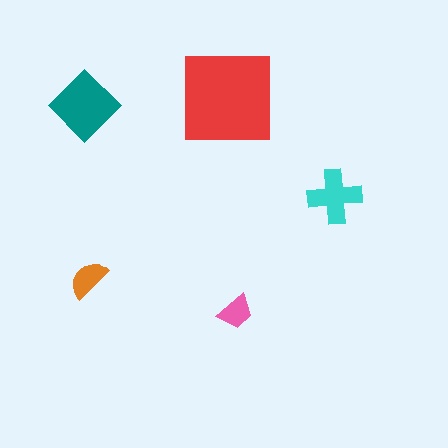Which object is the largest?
The red square.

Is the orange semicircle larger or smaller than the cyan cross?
Smaller.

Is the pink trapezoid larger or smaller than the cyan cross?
Smaller.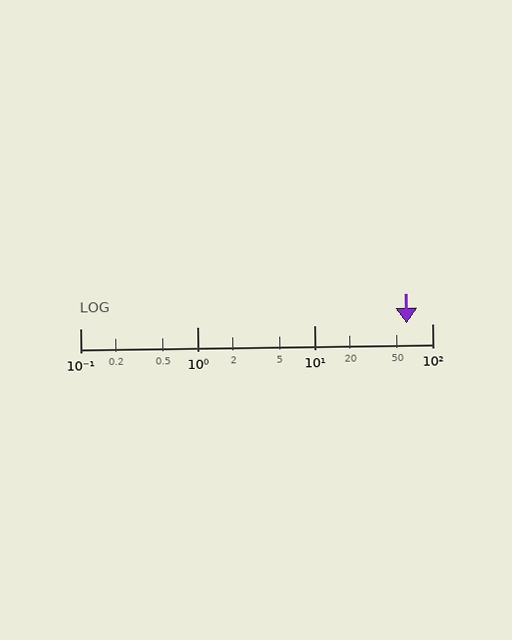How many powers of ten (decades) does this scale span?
The scale spans 3 decades, from 0.1 to 100.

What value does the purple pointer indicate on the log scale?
The pointer indicates approximately 61.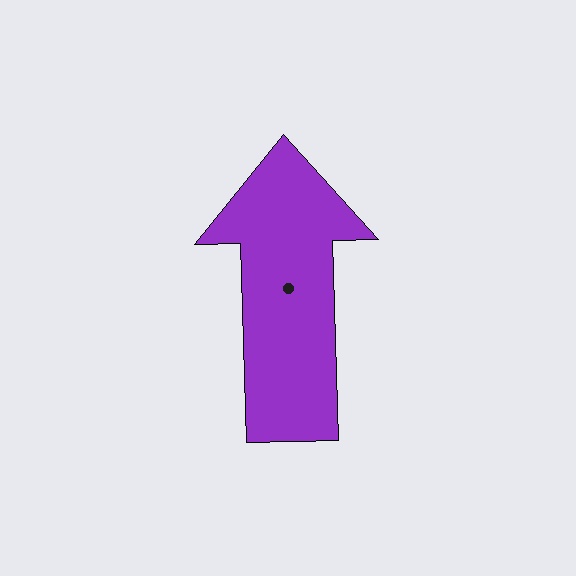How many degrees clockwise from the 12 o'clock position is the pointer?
Approximately 358 degrees.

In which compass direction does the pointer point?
North.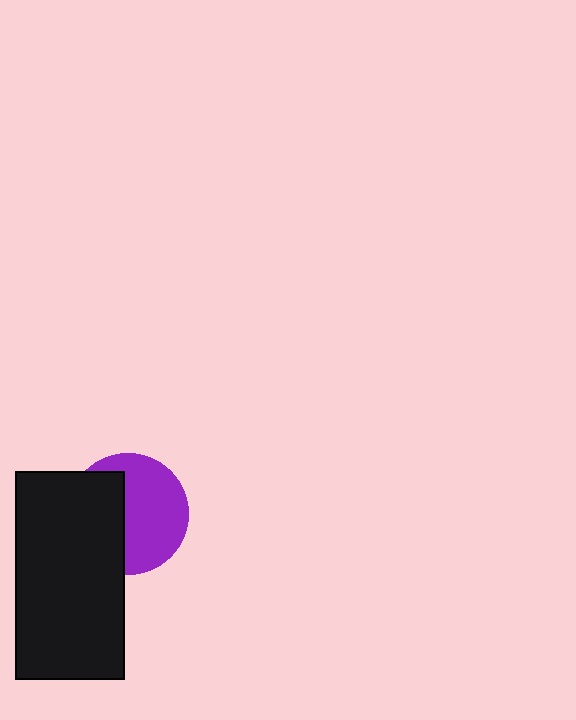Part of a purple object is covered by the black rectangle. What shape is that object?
It is a circle.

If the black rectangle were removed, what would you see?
You would see the complete purple circle.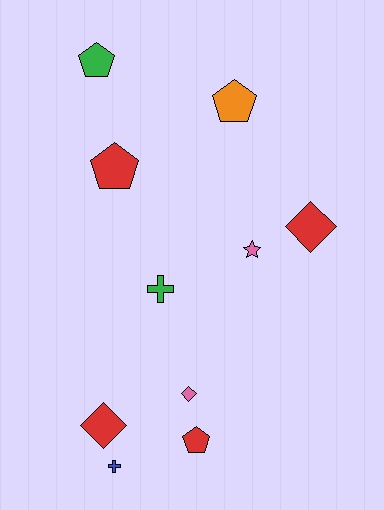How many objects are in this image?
There are 10 objects.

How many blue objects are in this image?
There is 1 blue object.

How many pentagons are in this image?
There are 4 pentagons.